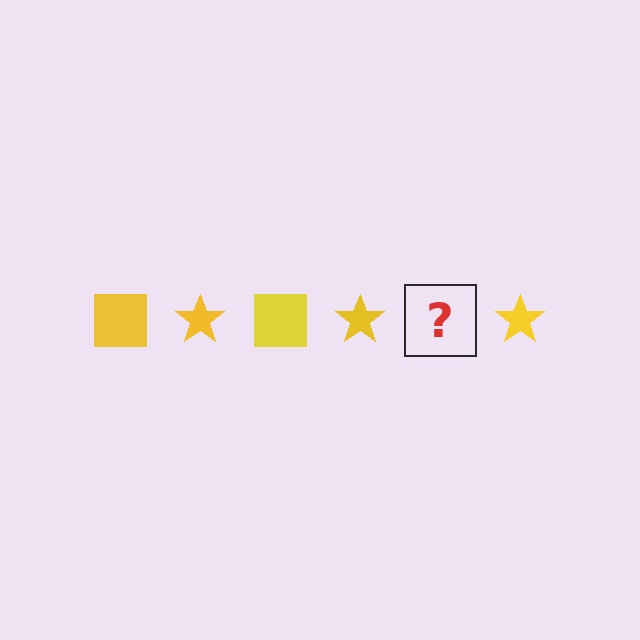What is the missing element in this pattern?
The missing element is a yellow square.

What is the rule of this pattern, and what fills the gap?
The rule is that the pattern cycles through square, star shapes in yellow. The gap should be filled with a yellow square.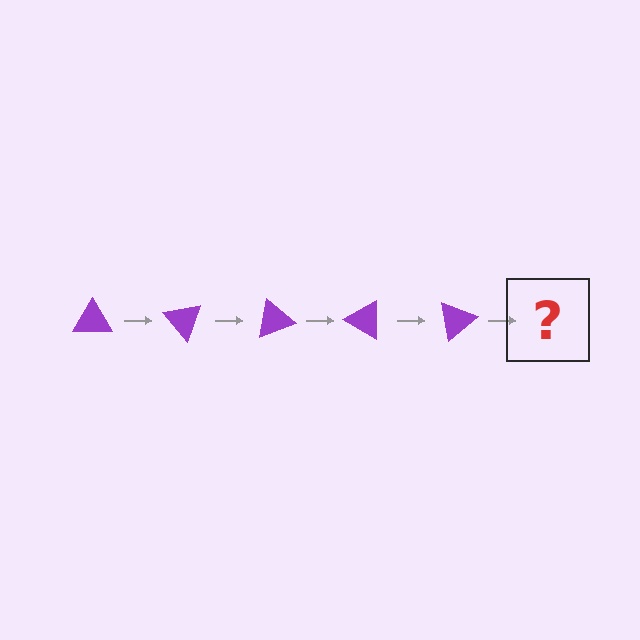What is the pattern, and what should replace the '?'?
The pattern is that the triangle rotates 50 degrees each step. The '?' should be a purple triangle rotated 250 degrees.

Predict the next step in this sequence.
The next step is a purple triangle rotated 250 degrees.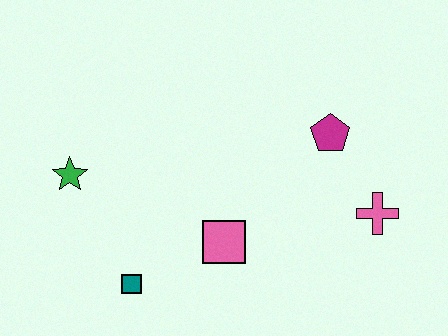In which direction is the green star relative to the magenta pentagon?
The green star is to the left of the magenta pentagon.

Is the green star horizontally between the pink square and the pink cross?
No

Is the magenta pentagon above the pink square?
Yes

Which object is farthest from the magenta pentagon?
The green star is farthest from the magenta pentagon.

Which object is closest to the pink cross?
The magenta pentagon is closest to the pink cross.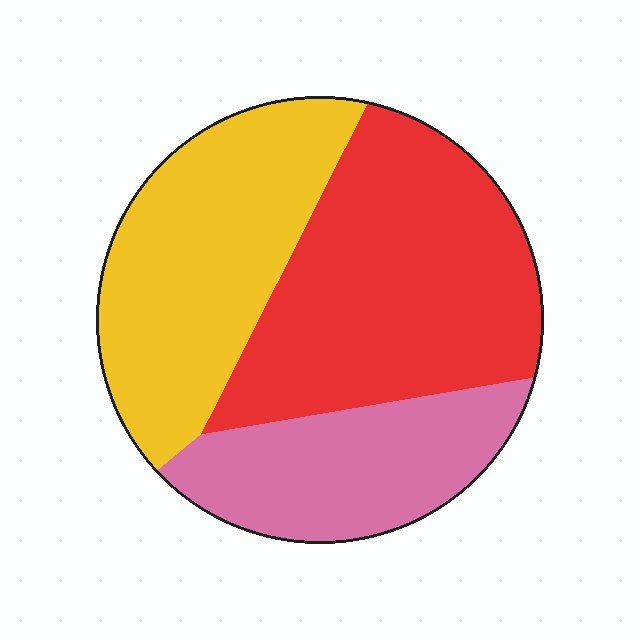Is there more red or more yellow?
Red.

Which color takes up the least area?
Pink, at roughly 25%.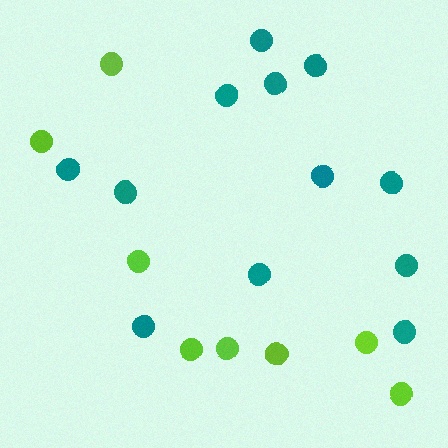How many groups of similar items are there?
There are 2 groups: one group of lime circles (8) and one group of teal circles (12).